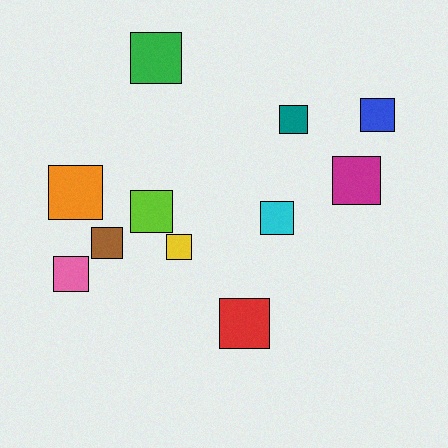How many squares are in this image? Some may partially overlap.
There are 11 squares.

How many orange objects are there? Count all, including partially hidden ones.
There is 1 orange object.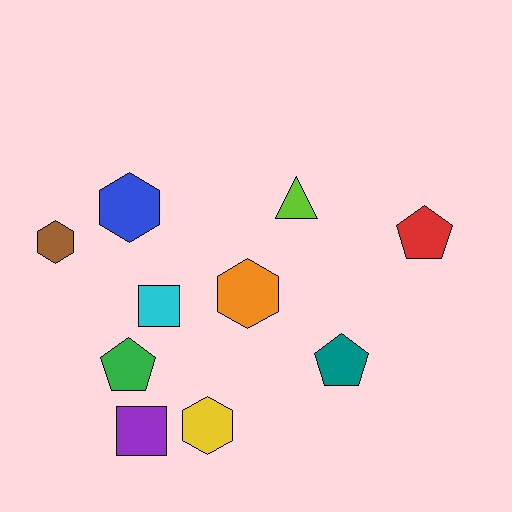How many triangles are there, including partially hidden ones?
There is 1 triangle.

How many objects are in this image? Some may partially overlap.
There are 10 objects.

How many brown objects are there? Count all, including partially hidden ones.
There is 1 brown object.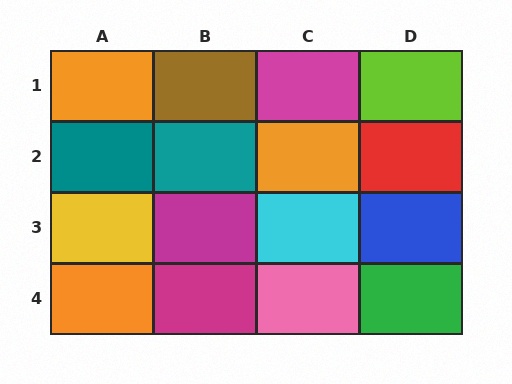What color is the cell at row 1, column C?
Magenta.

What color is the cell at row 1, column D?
Lime.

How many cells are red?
1 cell is red.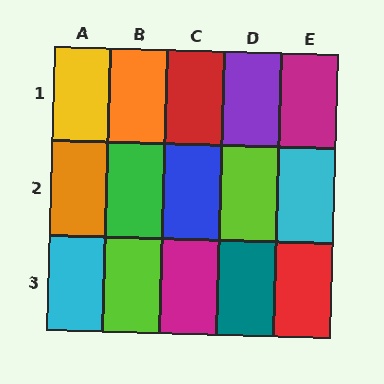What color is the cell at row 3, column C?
Magenta.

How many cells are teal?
1 cell is teal.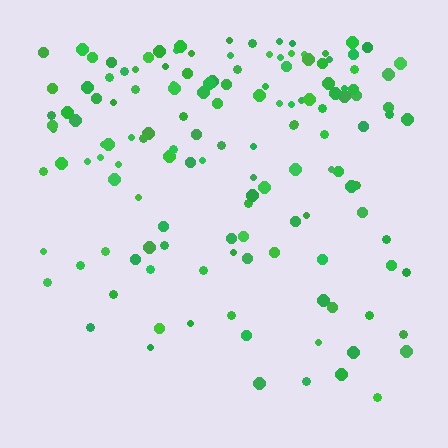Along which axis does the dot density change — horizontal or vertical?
Vertical.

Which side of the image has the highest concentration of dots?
The top.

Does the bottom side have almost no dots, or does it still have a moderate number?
Still a moderate number, just noticeably fewer than the top.